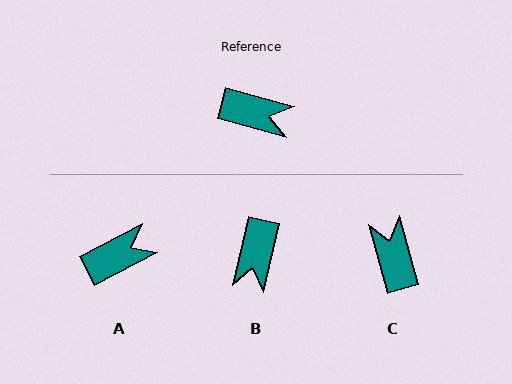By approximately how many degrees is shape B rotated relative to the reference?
Approximately 88 degrees clockwise.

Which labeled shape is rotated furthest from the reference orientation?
C, about 121 degrees away.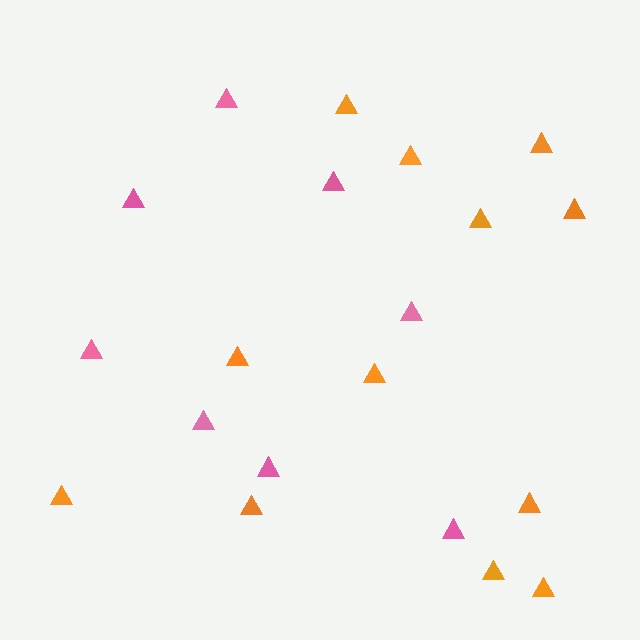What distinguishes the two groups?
There are 2 groups: one group of orange triangles (12) and one group of pink triangles (8).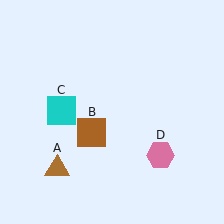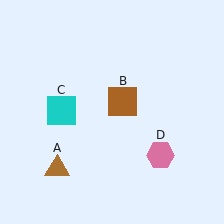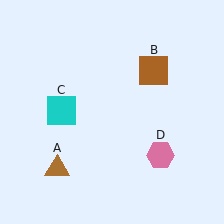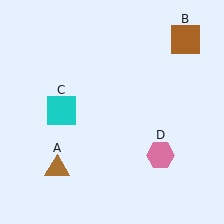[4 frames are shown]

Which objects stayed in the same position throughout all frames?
Brown triangle (object A) and cyan square (object C) and pink hexagon (object D) remained stationary.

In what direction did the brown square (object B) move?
The brown square (object B) moved up and to the right.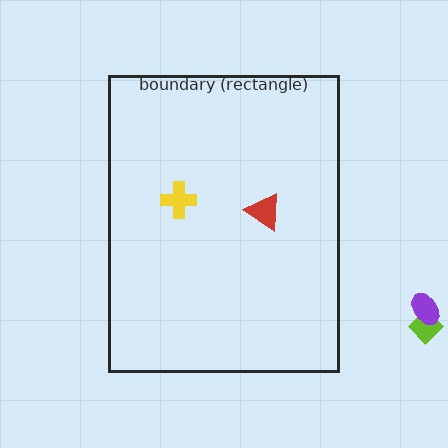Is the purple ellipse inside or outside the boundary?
Outside.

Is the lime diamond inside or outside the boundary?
Outside.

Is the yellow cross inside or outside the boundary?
Inside.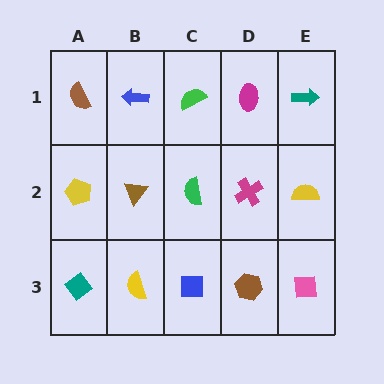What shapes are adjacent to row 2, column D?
A magenta ellipse (row 1, column D), a brown hexagon (row 3, column D), a green semicircle (row 2, column C), a yellow semicircle (row 2, column E).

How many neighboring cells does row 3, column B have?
3.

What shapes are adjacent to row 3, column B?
A brown triangle (row 2, column B), a teal diamond (row 3, column A), a blue square (row 3, column C).